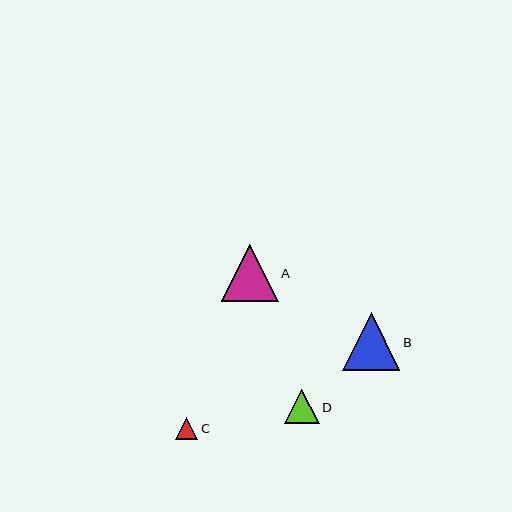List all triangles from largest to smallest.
From largest to smallest: B, A, D, C.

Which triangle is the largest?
Triangle B is the largest with a size of approximately 58 pixels.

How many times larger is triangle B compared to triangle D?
Triangle B is approximately 1.7 times the size of triangle D.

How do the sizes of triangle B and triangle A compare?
Triangle B and triangle A are approximately the same size.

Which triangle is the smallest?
Triangle C is the smallest with a size of approximately 22 pixels.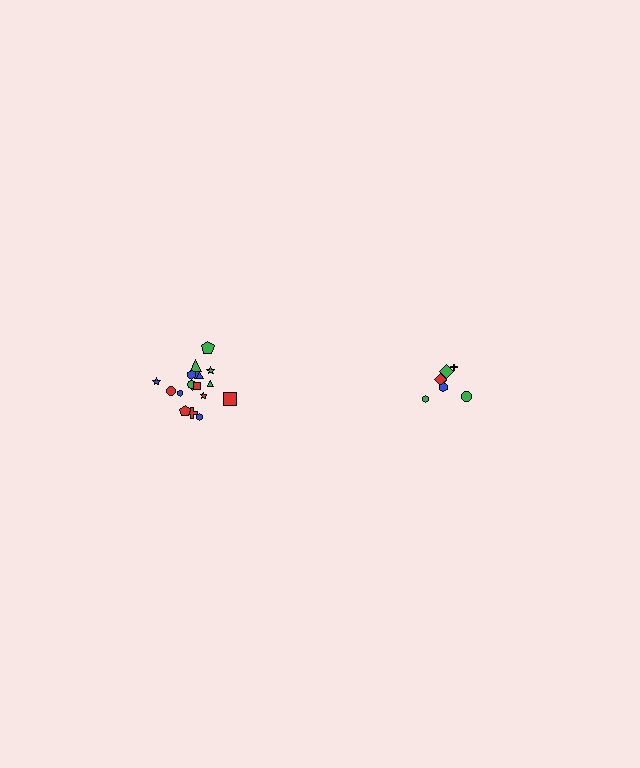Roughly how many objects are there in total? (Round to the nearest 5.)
Roughly 25 objects in total.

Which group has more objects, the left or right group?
The left group.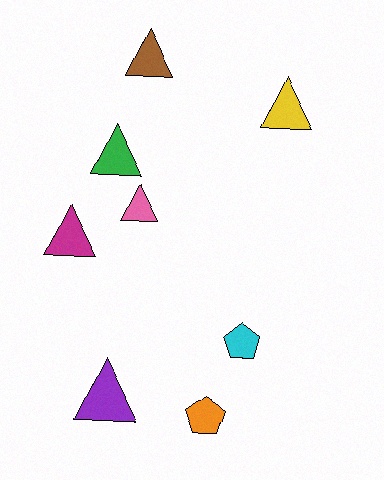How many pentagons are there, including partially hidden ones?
There are 2 pentagons.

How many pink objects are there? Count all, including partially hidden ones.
There is 1 pink object.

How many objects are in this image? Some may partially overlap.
There are 8 objects.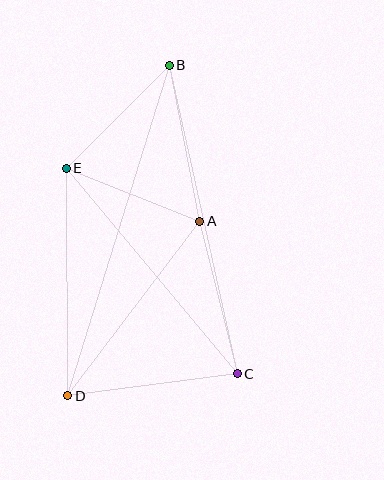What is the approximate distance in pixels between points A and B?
The distance between A and B is approximately 159 pixels.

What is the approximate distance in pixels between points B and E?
The distance between B and E is approximately 146 pixels.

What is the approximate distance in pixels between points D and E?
The distance between D and E is approximately 227 pixels.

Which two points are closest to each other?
Points A and E are closest to each other.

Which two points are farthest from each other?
Points B and D are farthest from each other.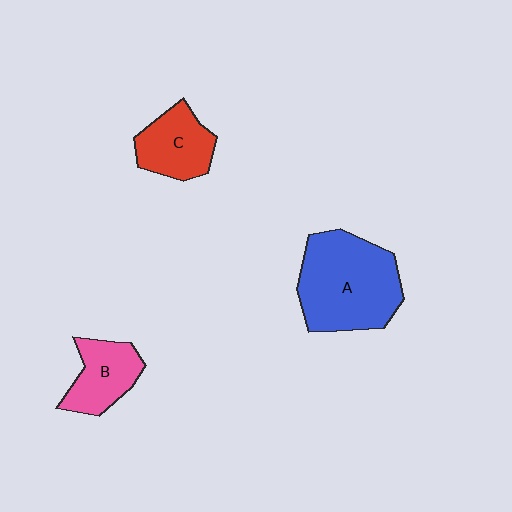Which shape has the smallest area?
Shape B (pink).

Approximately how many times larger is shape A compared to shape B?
Approximately 2.1 times.